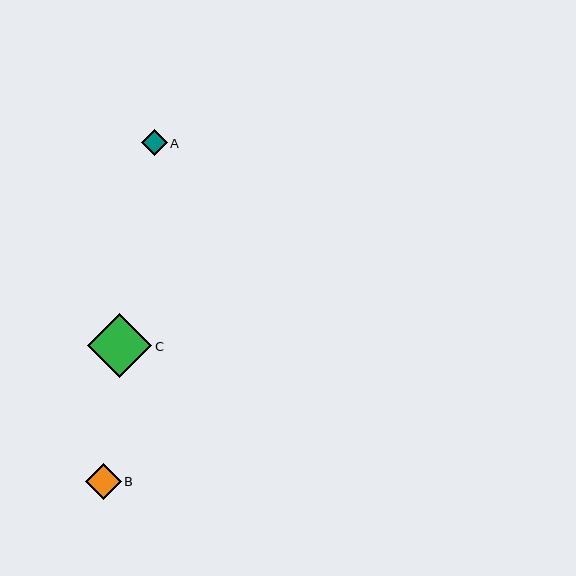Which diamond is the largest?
Diamond C is the largest with a size of approximately 64 pixels.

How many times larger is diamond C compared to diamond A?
Diamond C is approximately 2.5 times the size of diamond A.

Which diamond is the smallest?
Diamond A is the smallest with a size of approximately 26 pixels.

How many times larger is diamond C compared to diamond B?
Diamond C is approximately 1.8 times the size of diamond B.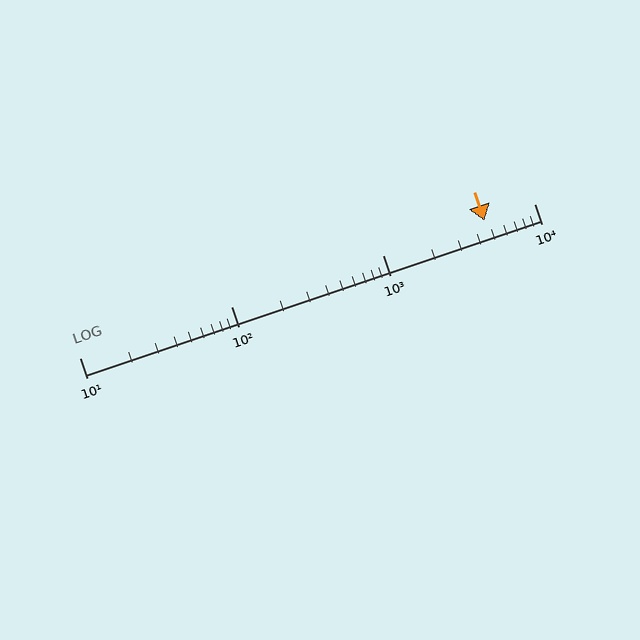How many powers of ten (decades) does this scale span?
The scale spans 3 decades, from 10 to 10000.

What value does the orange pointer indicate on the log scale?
The pointer indicates approximately 4700.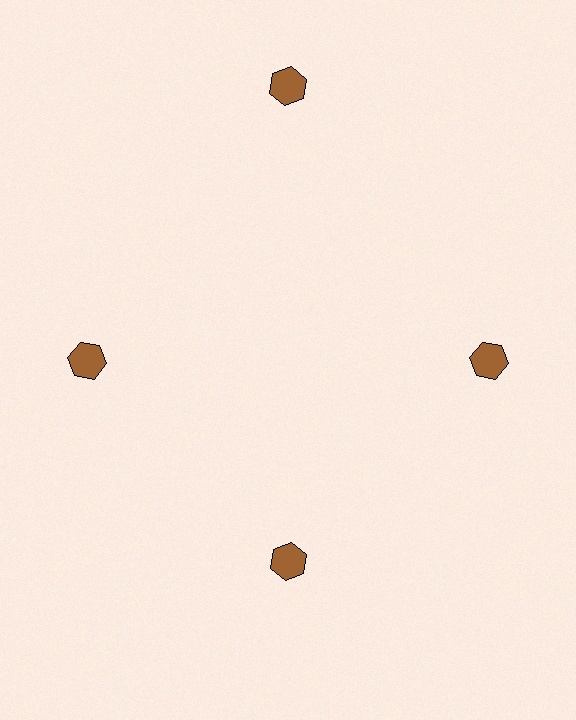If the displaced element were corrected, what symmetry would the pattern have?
It would have 4-fold rotational symmetry — the pattern would map onto itself every 90 degrees.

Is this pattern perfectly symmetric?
No. The 4 brown hexagons are arranged in a ring, but one element near the 12 o'clock position is pushed outward from the center, breaking the 4-fold rotational symmetry.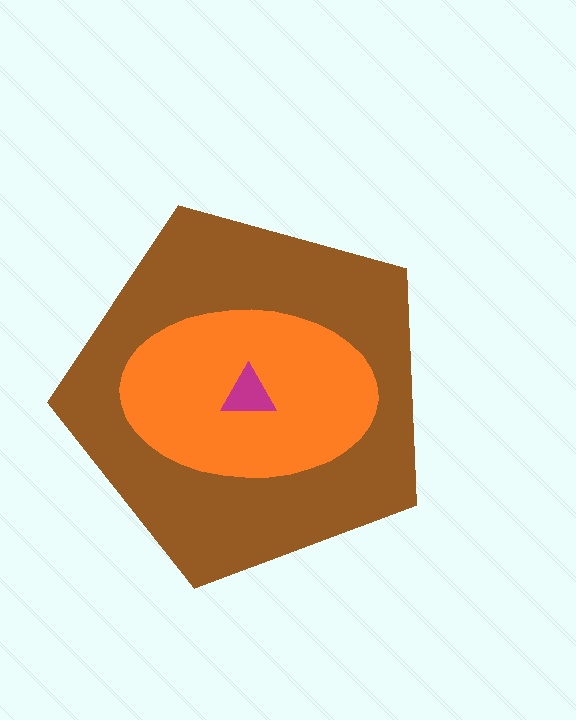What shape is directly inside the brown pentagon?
The orange ellipse.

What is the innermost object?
The magenta triangle.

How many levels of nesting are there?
3.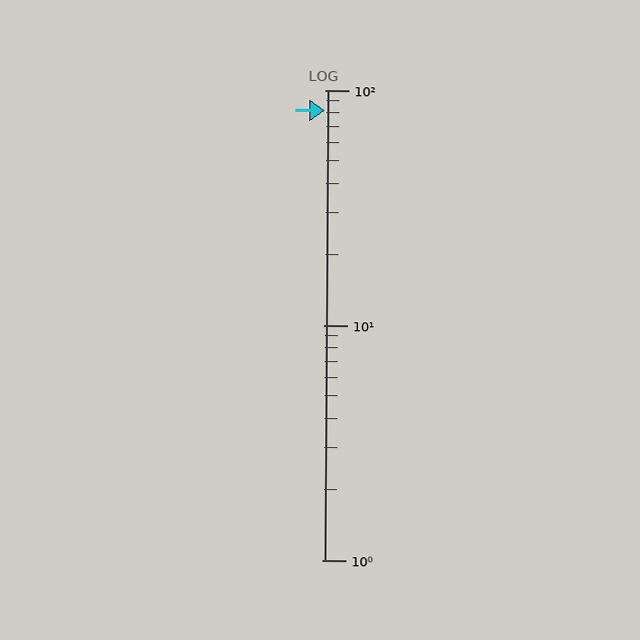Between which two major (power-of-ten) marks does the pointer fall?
The pointer is between 10 and 100.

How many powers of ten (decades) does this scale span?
The scale spans 2 decades, from 1 to 100.